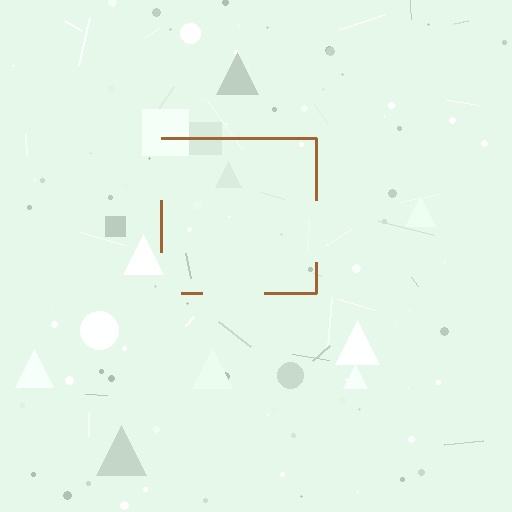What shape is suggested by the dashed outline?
The dashed outline suggests a square.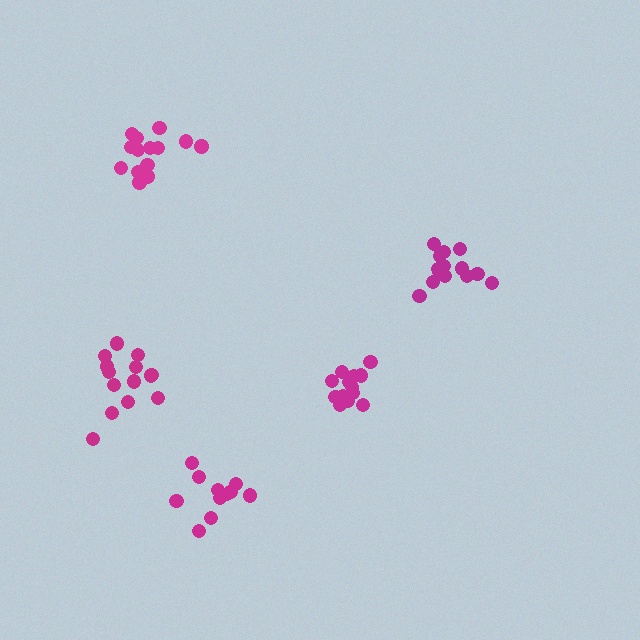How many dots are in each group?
Group 1: 14 dots, Group 2: 14 dots, Group 3: 13 dots, Group 4: 16 dots, Group 5: 11 dots (68 total).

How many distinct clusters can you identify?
There are 5 distinct clusters.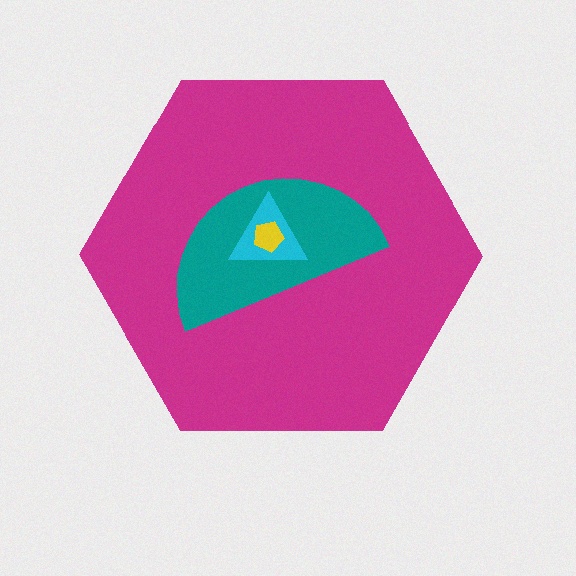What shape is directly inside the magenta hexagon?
The teal semicircle.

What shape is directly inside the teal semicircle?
The cyan triangle.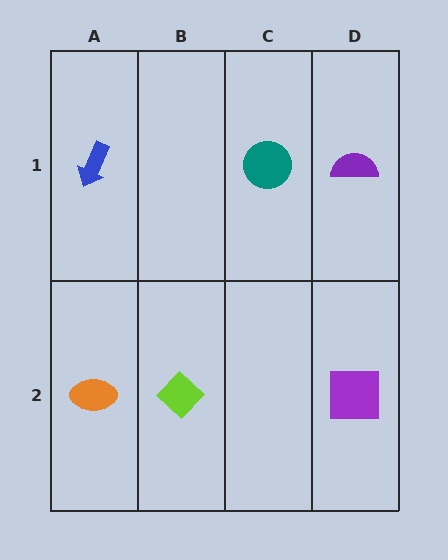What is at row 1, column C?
A teal circle.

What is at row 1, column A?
A blue arrow.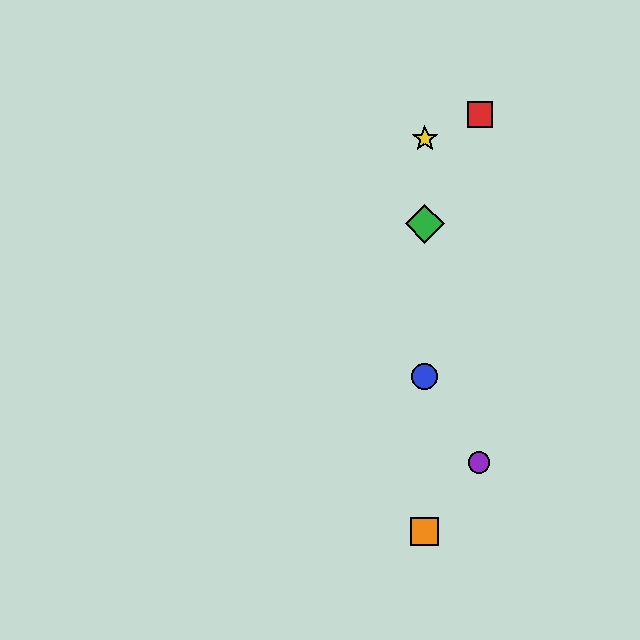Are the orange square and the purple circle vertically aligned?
No, the orange square is at x≈425 and the purple circle is at x≈479.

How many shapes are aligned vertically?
4 shapes (the blue circle, the green diamond, the yellow star, the orange square) are aligned vertically.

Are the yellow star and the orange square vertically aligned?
Yes, both are at x≈425.